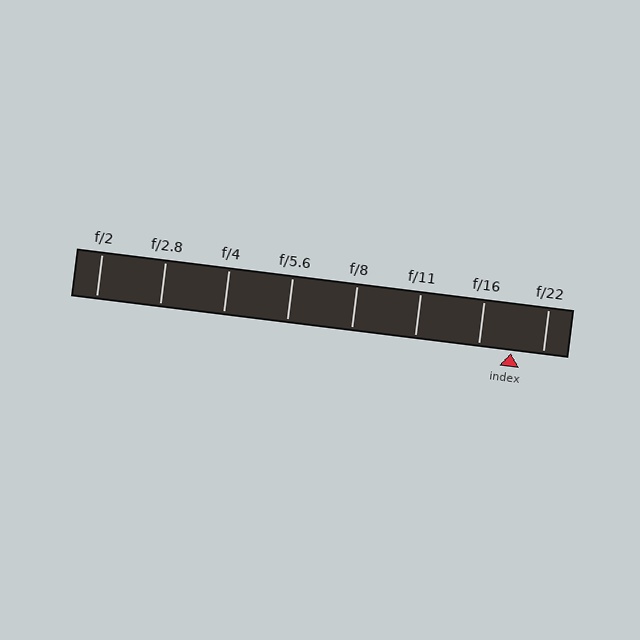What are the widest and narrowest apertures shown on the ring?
The widest aperture shown is f/2 and the narrowest is f/22.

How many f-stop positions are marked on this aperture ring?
There are 8 f-stop positions marked.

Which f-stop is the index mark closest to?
The index mark is closest to f/22.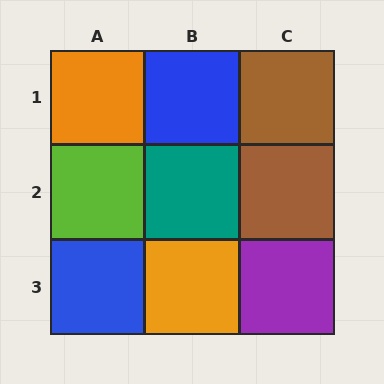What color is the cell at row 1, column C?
Brown.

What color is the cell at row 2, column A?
Lime.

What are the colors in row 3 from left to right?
Blue, orange, purple.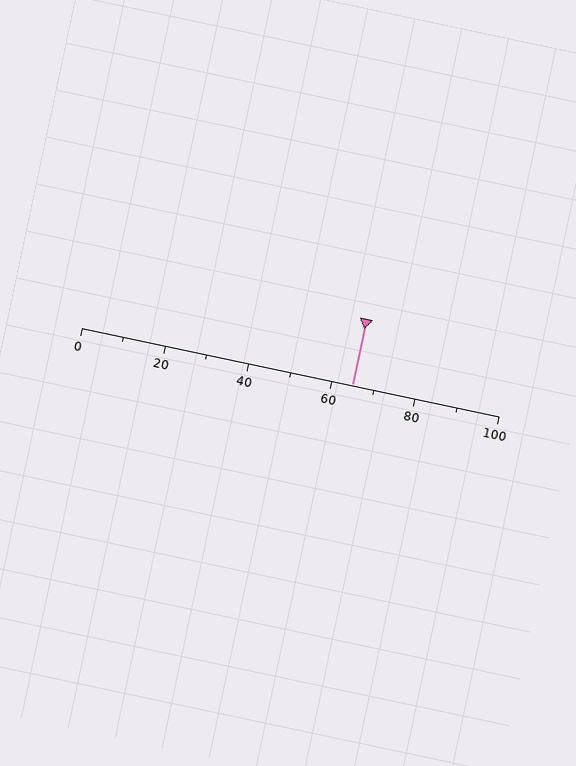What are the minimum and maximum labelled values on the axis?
The axis runs from 0 to 100.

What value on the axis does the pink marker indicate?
The marker indicates approximately 65.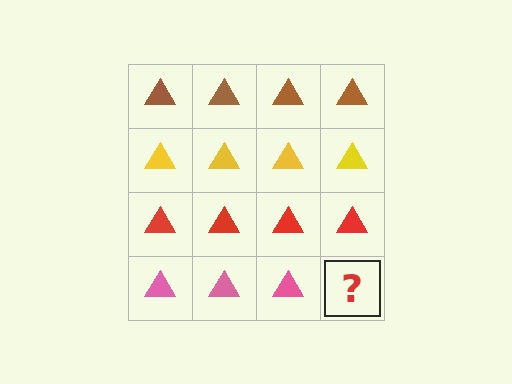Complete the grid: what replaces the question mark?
The question mark should be replaced with a pink triangle.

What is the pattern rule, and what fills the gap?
The rule is that each row has a consistent color. The gap should be filled with a pink triangle.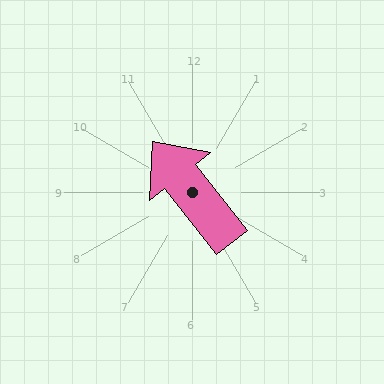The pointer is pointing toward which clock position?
Roughly 11 o'clock.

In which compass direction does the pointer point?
Northwest.